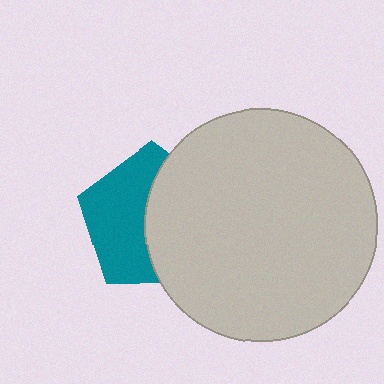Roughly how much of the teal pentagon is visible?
About half of it is visible (roughly 50%).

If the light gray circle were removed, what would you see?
You would see the complete teal pentagon.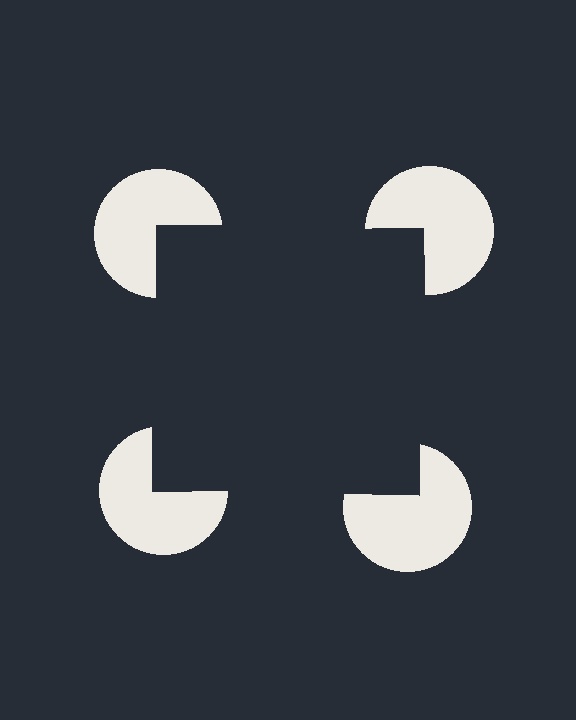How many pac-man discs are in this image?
There are 4 — one at each vertex of the illusory square.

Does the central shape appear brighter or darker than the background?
It typically appears slightly darker than the background, even though no actual brightness change is drawn.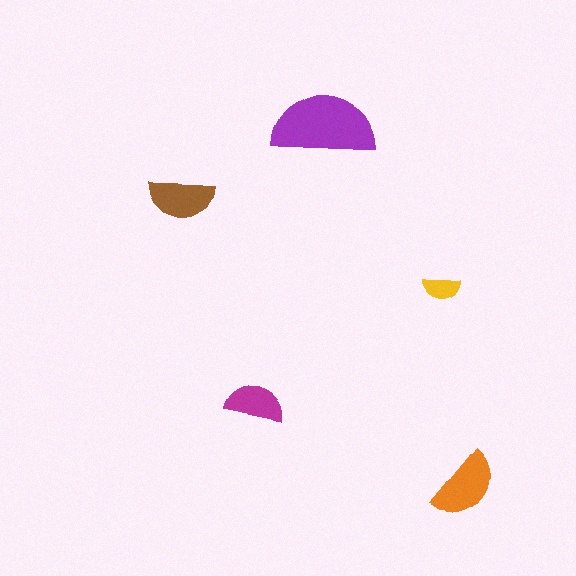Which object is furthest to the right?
The orange semicircle is rightmost.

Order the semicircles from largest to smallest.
the purple one, the orange one, the brown one, the magenta one, the yellow one.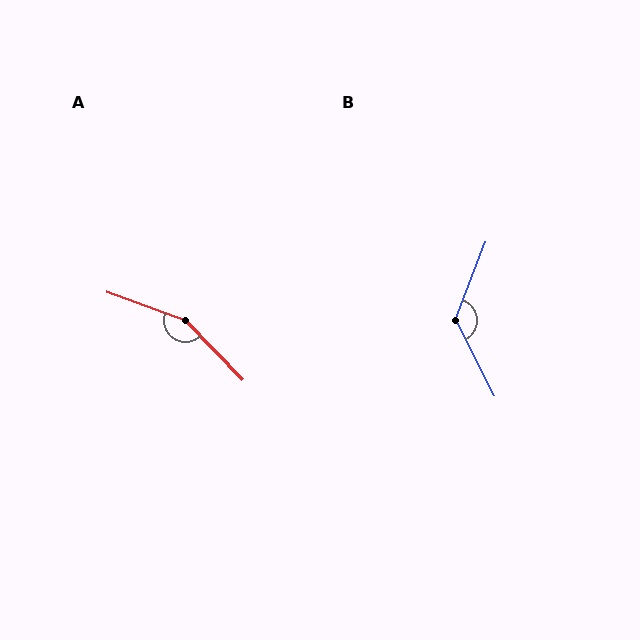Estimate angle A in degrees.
Approximately 154 degrees.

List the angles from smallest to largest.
B (132°), A (154°).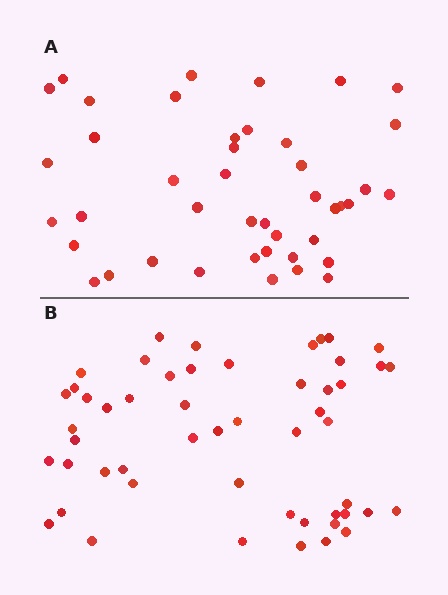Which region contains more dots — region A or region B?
Region B (the bottom region) has more dots.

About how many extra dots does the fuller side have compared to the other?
Region B has roughly 8 or so more dots than region A.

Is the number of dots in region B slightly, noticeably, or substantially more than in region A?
Region B has only slightly more — the two regions are fairly close. The ratio is roughly 1.2 to 1.